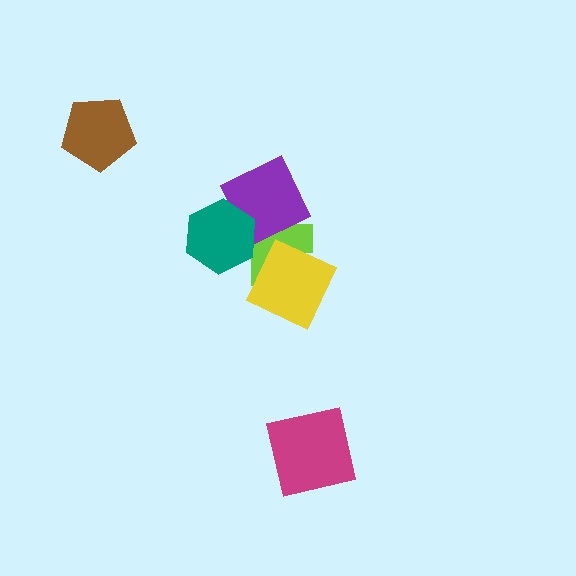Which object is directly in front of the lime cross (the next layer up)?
The purple square is directly in front of the lime cross.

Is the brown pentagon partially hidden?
No, no other shape covers it.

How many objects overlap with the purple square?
2 objects overlap with the purple square.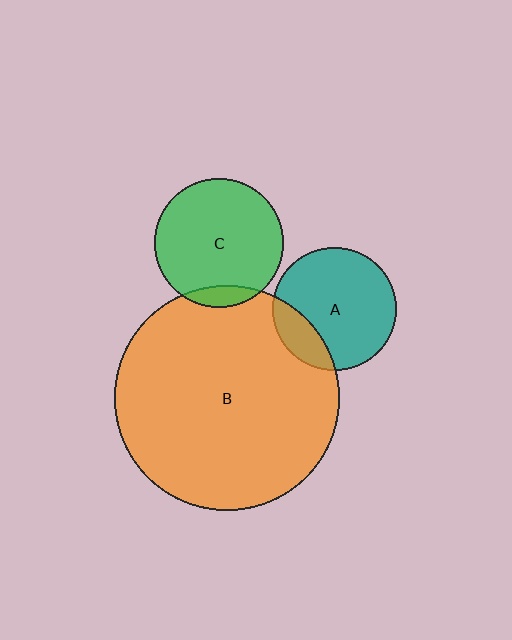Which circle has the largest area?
Circle B (orange).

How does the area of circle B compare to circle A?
Approximately 3.3 times.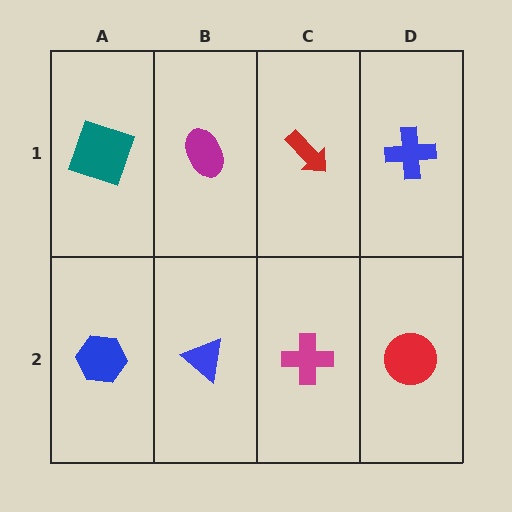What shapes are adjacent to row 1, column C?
A magenta cross (row 2, column C), a magenta ellipse (row 1, column B), a blue cross (row 1, column D).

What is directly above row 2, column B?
A magenta ellipse.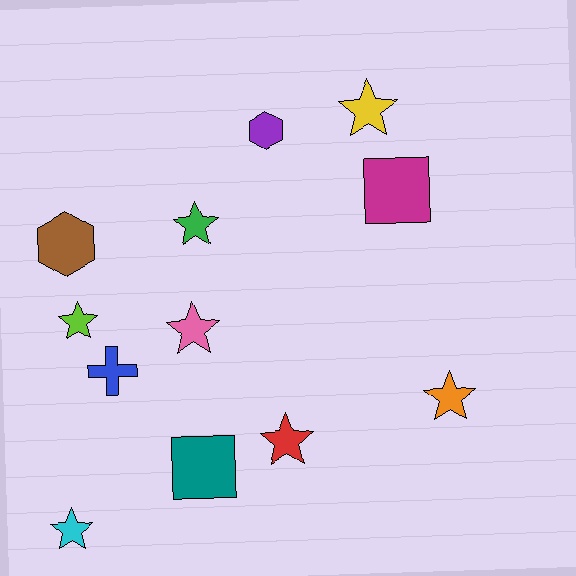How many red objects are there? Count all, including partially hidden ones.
There is 1 red object.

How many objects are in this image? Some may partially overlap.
There are 12 objects.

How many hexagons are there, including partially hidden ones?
There are 2 hexagons.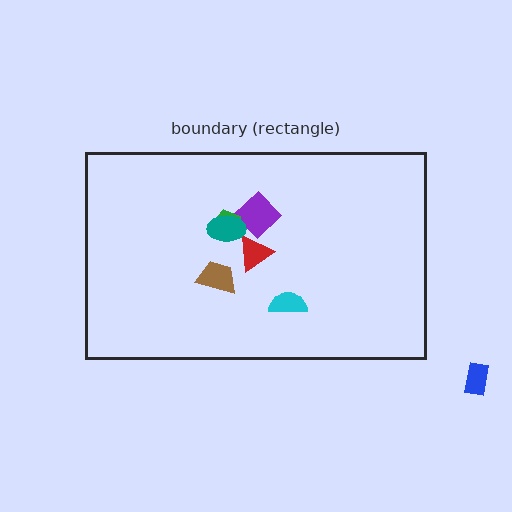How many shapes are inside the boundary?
6 inside, 1 outside.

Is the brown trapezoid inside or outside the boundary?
Inside.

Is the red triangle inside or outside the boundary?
Inside.